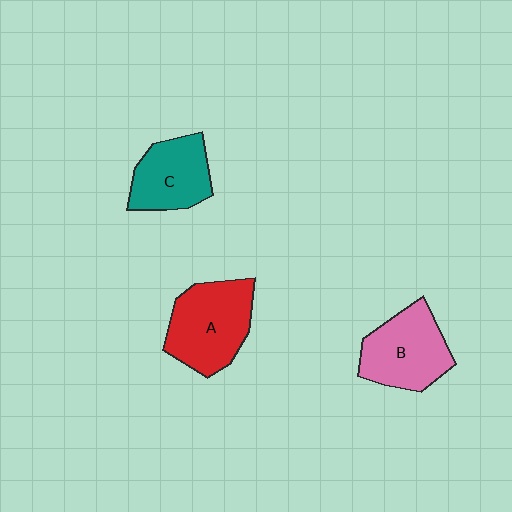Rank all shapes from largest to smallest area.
From largest to smallest: A (red), B (pink), C (teal).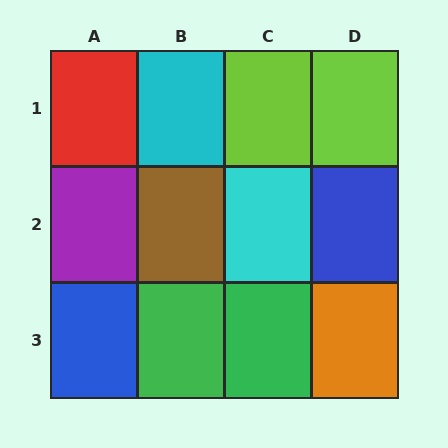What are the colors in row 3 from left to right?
Blue, green, green, orange.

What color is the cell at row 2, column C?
Cyan.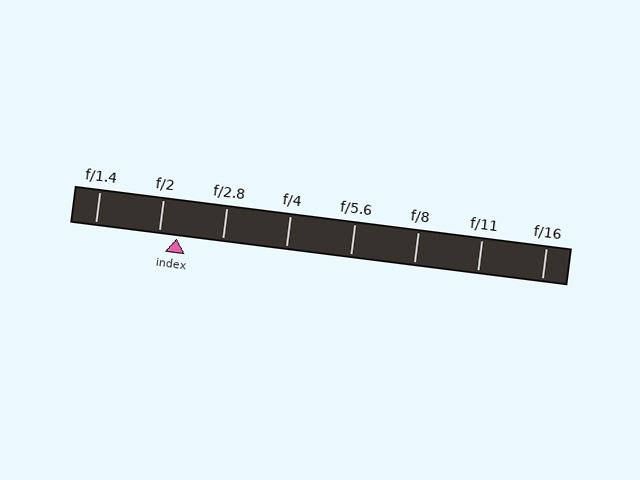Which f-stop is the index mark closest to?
The index mark is closest to f/2.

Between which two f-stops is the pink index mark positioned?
The index mark is between f/2 and f/2.8.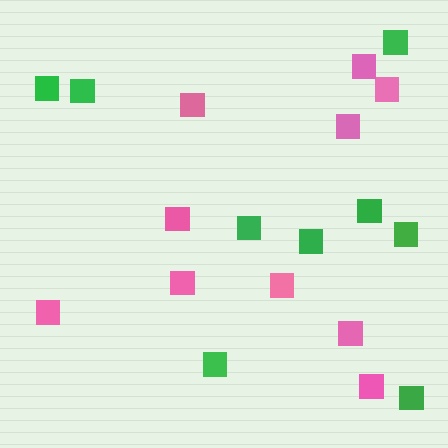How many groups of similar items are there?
There are 2 groups: one group of green squares (9) and one group of pink squares (10).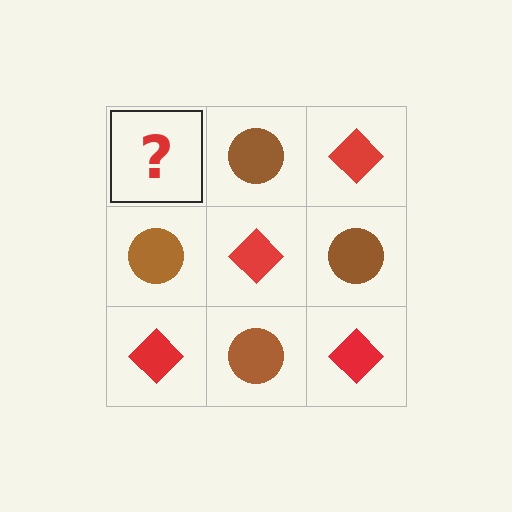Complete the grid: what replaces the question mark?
The question mark should be replaced with a red diamond.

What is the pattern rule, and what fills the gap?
The rule is that it alternates red diamond and brown circle in a checkerboard pattern. The gap should be filled with a red diamond.